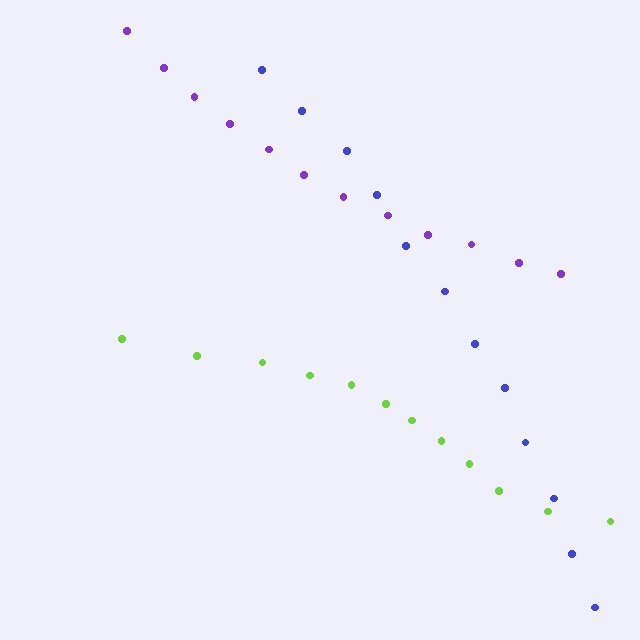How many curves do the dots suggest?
There are 3 distinct paths.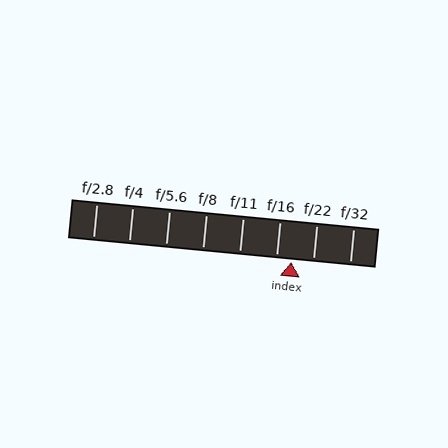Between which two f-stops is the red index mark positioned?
The index mark is between f/16 and f/22.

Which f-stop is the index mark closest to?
The index mark is closest to f/16.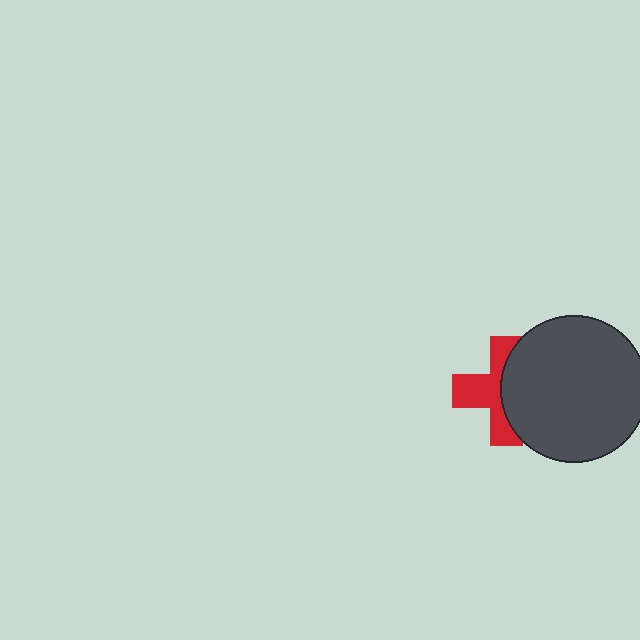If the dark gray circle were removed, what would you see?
You would see the complete red cross.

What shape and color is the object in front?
The object in front is a dark gray circle.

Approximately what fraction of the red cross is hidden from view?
Roughly 48% of the red cross is hidden behind the dark gray circle.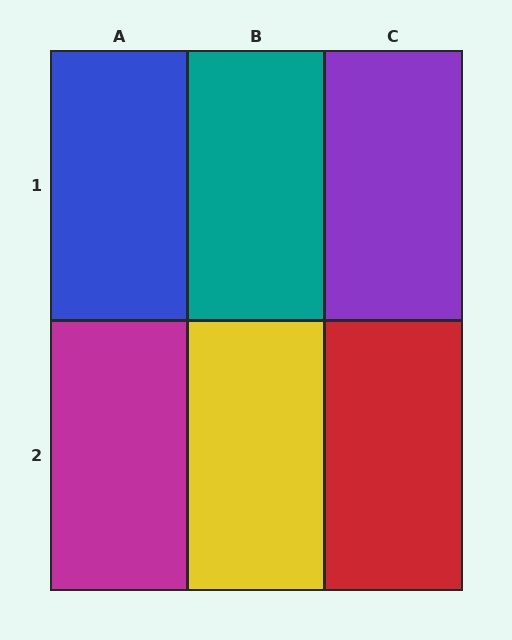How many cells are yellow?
1 cell is yellow.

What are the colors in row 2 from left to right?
Magenta, yellow, red.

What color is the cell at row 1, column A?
Blue.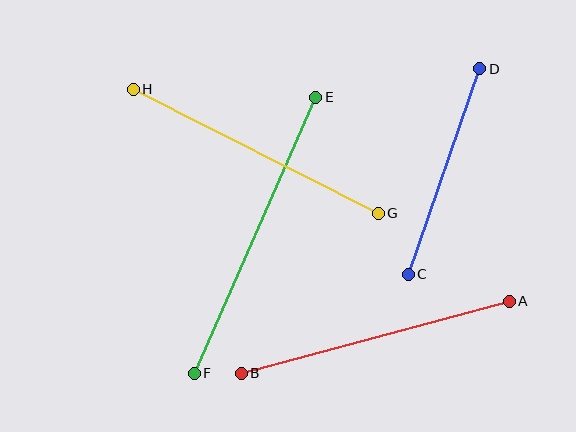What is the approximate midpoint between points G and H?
The midpoint is at approximately (256, 151) pixels.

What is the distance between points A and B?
The distance is approximately 278 pixels.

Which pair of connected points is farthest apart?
Points E and F are farthest apart.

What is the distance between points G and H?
The distance is approximately 274 pixels.